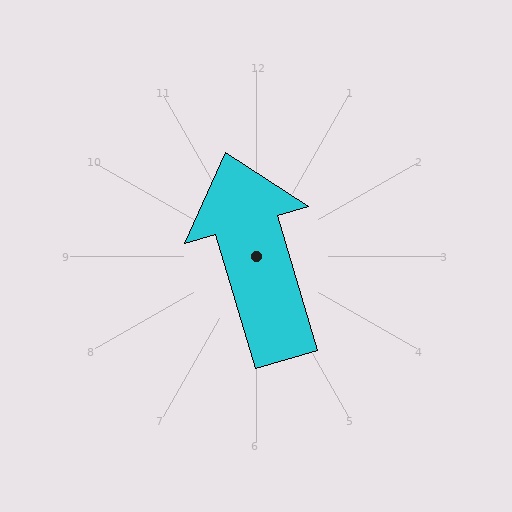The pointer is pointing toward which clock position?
Roughly 11 o'clock.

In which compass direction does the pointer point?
North.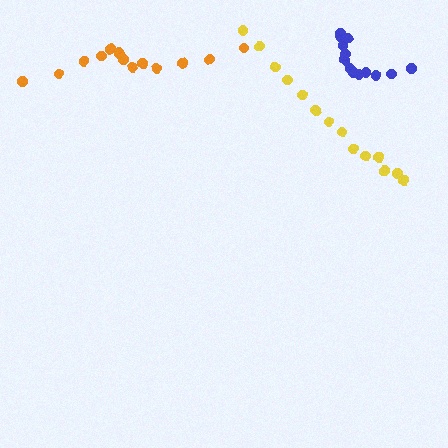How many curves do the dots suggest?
There are 3 distinct paths.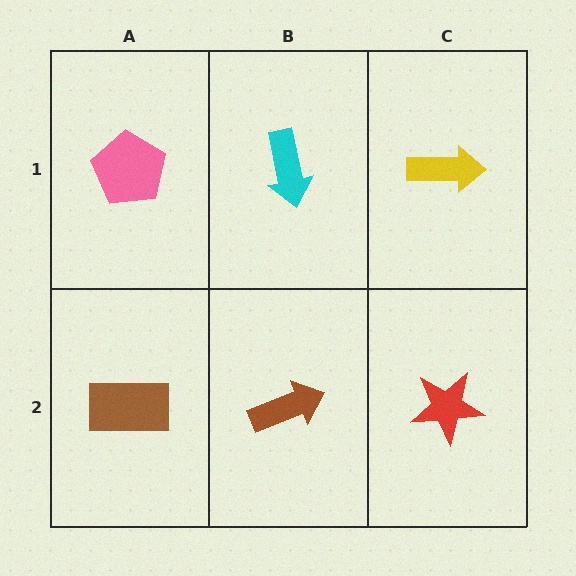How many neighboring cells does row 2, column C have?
2.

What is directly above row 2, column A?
A pink pentagon.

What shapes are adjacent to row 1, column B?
A brown arrow (row 2, column B), a pink pentagon (row 1, column A), a yellow arrow (row 1, column C).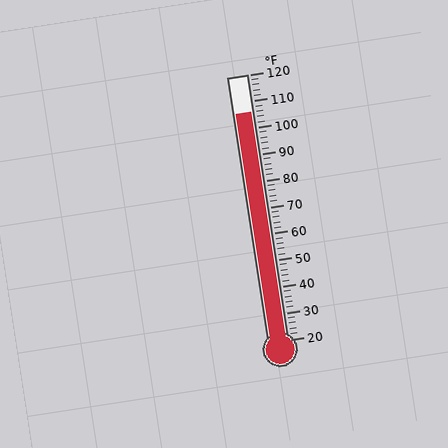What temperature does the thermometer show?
The thermometer shows approximately 106°F.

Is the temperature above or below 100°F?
The temperature is above 100°F.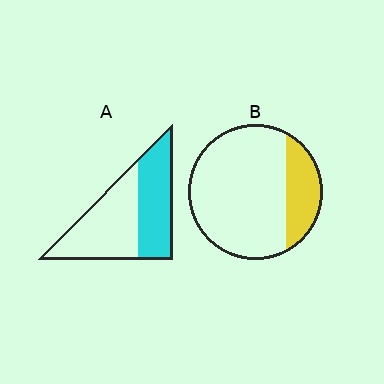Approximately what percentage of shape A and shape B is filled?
A is approximately 45% and B is approximately 20%.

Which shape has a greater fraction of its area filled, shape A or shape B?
Shape A.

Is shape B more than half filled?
No.